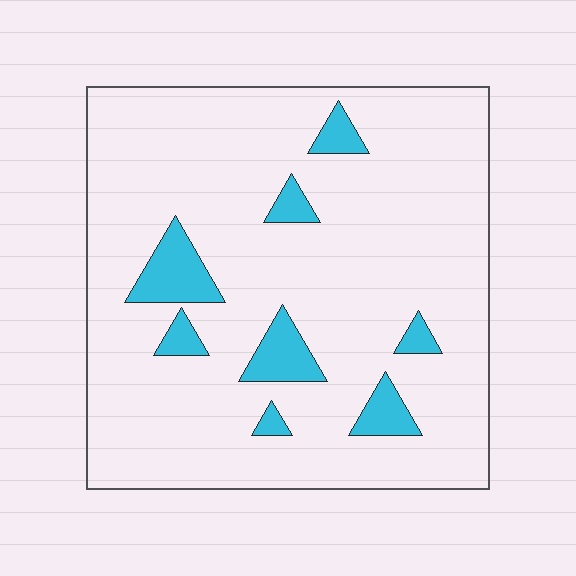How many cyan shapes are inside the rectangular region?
8.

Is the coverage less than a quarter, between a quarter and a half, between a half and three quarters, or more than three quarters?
Less than a quarter.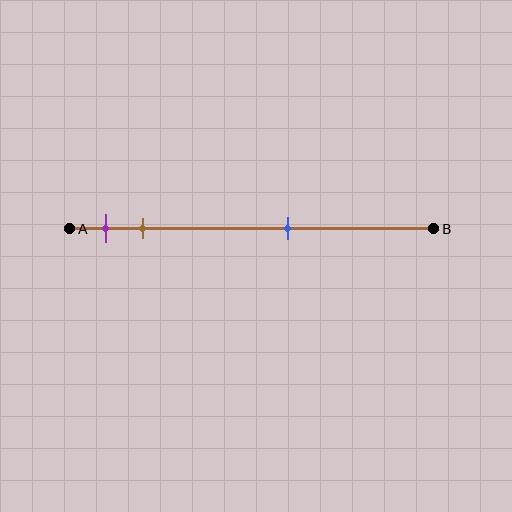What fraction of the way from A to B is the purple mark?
The purple mark is approximately 10% (0.1) of the way from A to B.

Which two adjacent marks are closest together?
The purple and brown marks are the closest adjacent pair.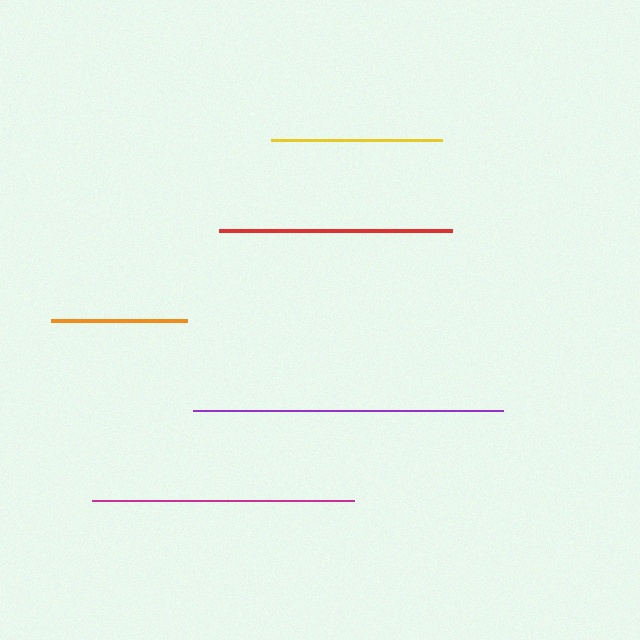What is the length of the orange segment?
The orange segment is approximately 136 pixels long.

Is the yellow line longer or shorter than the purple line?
The purple line is longer than the yellow line.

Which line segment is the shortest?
The orange line is the shortest at approximately 136 pixels.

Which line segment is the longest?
The purple line is the longest at approximately 310 pixels.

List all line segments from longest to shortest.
From longest to shortest: purple, magenta, red, yellow, orange.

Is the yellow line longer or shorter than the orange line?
The yellow line is longer than the orange line.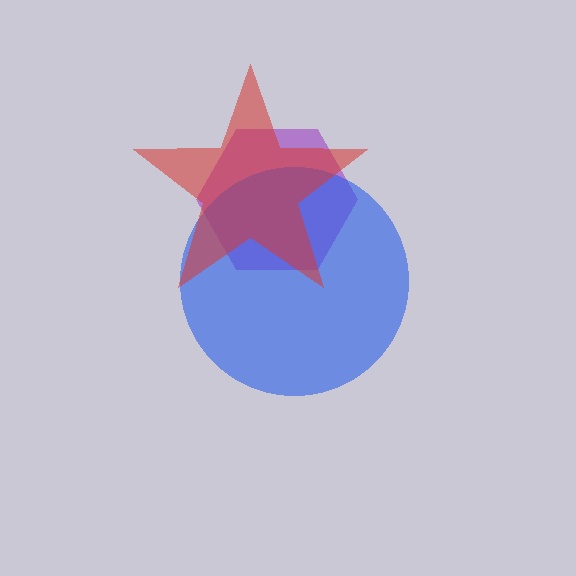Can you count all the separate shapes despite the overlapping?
Yes, there are 3 separate shapes.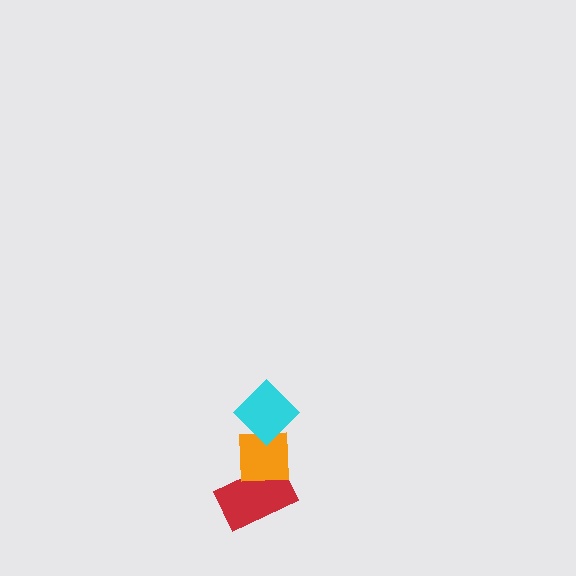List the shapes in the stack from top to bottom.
From top to bottom: the cyan diamond, the orange square, the red rectangle.